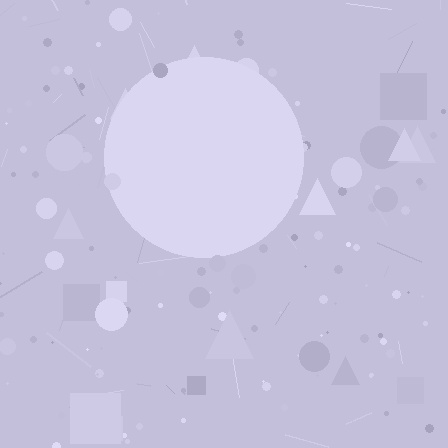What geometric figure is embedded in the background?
A circle is embedded in the background.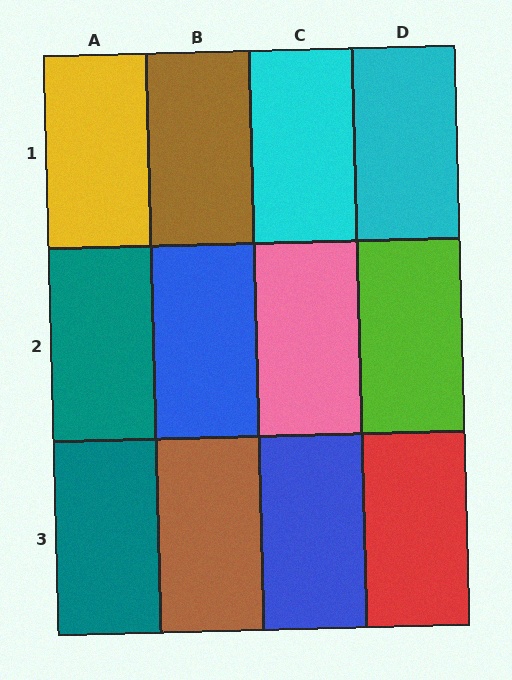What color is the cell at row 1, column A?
Yellow.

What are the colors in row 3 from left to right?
Teal, brown, blue, red.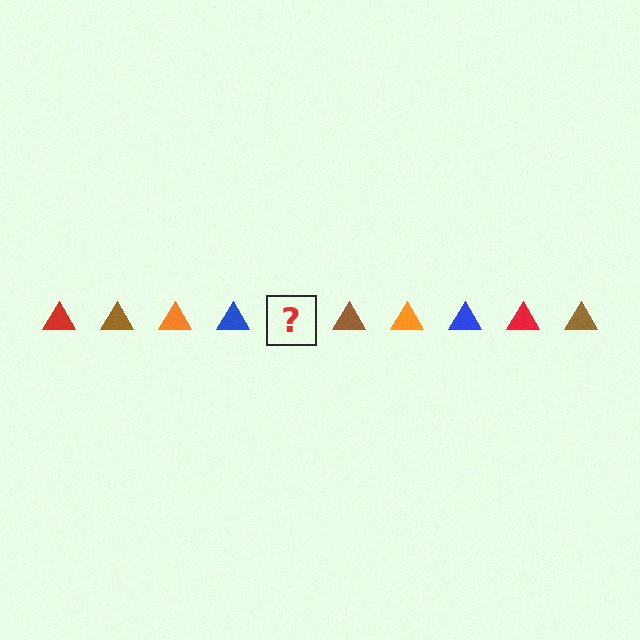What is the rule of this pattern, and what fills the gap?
The rule is that the pattern cycles through red, brown, orange, blue triangles. The gap should be filled with a red triangle.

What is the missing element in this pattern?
The missing element is a red triangle.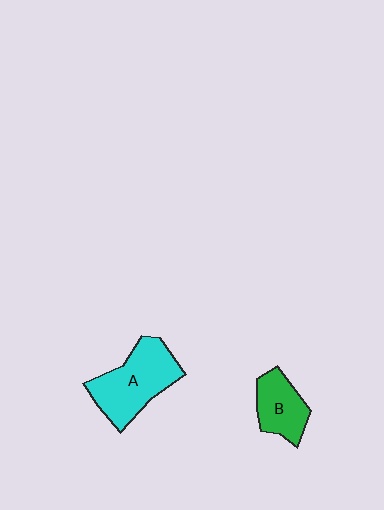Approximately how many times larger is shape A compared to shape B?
Approximately 1.6 times.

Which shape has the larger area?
Shape A (cyan).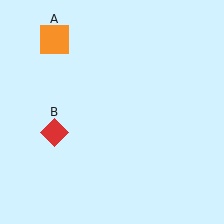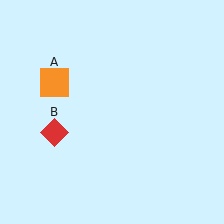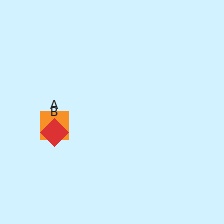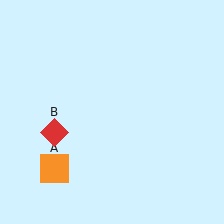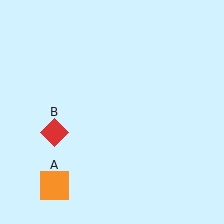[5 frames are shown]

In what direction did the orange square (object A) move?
The orange square (object A) moved down.